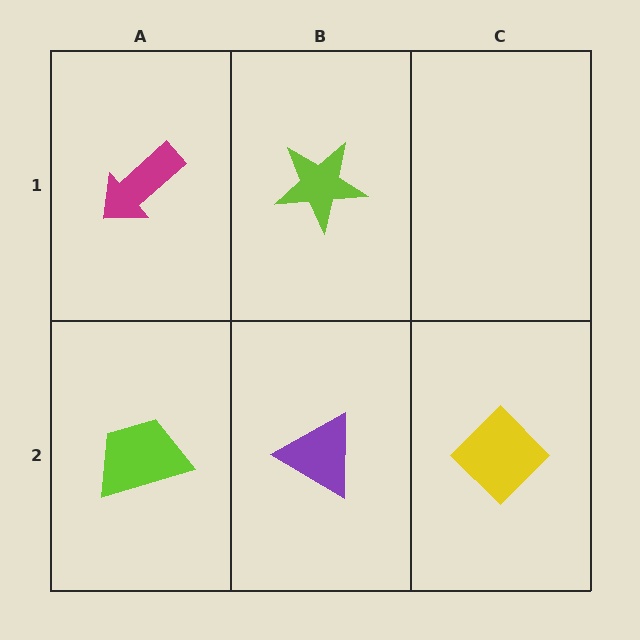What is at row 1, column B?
A lime star.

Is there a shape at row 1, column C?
No, that cell is empty.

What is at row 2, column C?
A yellow diamond.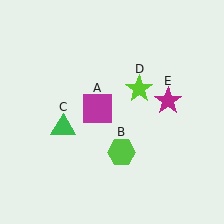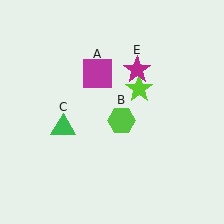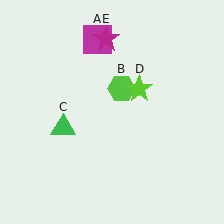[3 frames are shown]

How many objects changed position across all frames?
3 objects changed position: magenta square (object A), lime hexagon (object B), magenta star (object E).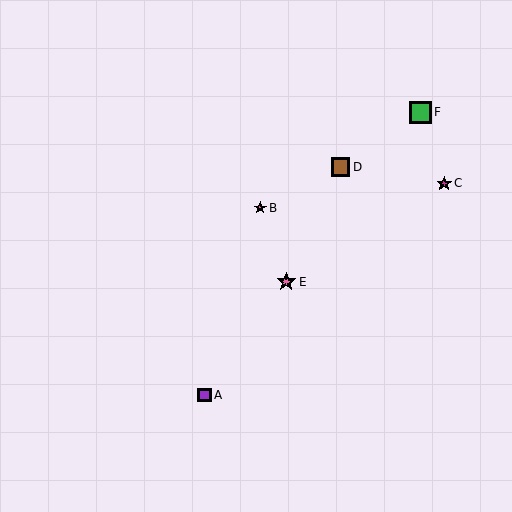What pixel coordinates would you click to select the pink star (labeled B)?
Click at (260, 208) to select the pink star B.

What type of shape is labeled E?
Shape E is a pink star.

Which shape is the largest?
The green square (labeled F) is the largest.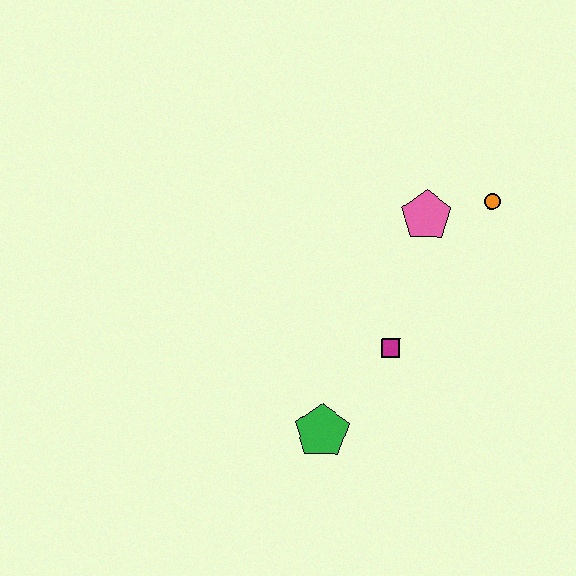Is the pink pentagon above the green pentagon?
Yes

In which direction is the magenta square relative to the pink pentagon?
The magenta square is below the pink pentagon.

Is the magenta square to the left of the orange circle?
Yes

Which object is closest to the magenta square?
The green pentagon is closest to the magenta square.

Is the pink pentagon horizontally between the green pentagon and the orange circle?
Yes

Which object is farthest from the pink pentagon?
The green pentagon is farthest from the pink pentagon.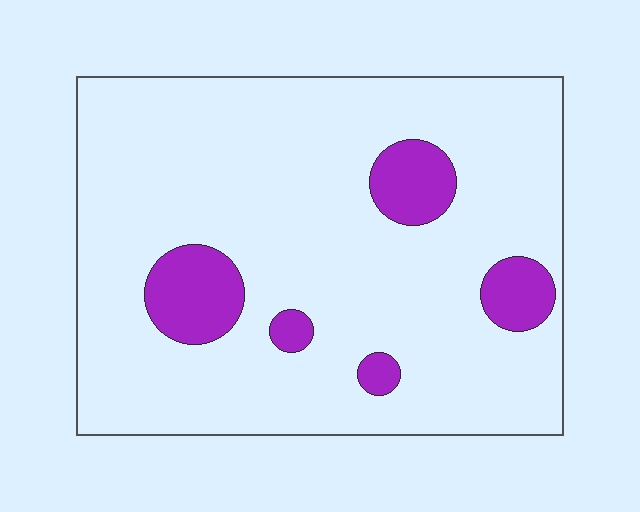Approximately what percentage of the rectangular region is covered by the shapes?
Approximately 10%.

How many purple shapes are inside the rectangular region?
5.